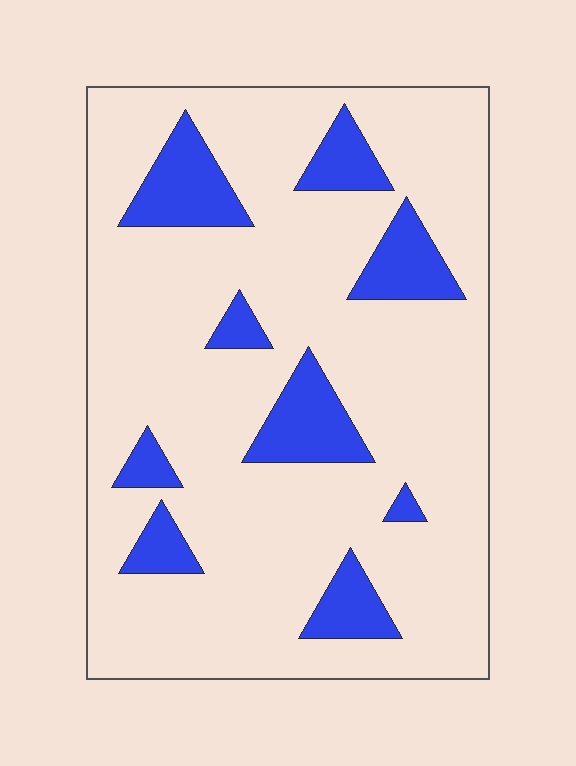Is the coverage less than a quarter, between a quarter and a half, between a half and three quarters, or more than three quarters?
Less than a quarter.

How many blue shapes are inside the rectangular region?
9.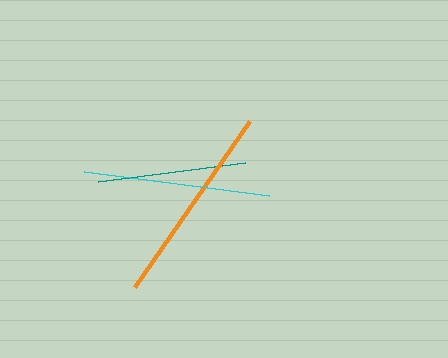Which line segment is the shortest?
The teal line is the shortest at approximately 148 pixels.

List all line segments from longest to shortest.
From longest to shortest: orange, cyan, teal.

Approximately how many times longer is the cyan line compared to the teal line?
The cyan line is approximately 1.3 times the length of the teal line.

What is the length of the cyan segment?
The cyan segment is approximately 186 pixels long.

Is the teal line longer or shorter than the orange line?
The orange line is longer than the teal line.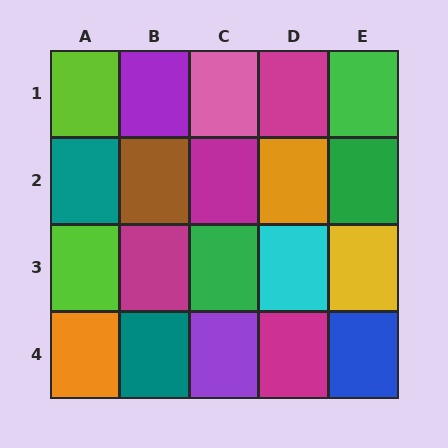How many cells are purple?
2 cells are purple.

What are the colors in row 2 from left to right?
Teal, brown, magenta, orange, green.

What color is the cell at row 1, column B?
Purple.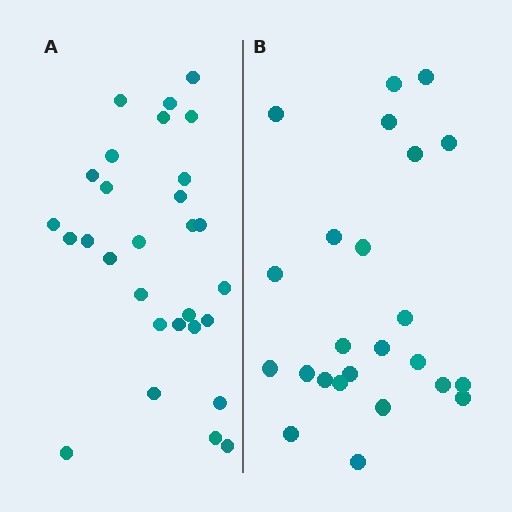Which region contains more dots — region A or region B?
Region A (the left region) has more dots.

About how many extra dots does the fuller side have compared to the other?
Region A has about 5 more dots than region B.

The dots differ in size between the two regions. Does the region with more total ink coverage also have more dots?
No. Region B has more total ink coverage because its dots are larger, but region A actually contains more individual dots. Total area can be misleading — the number of items is what matters here.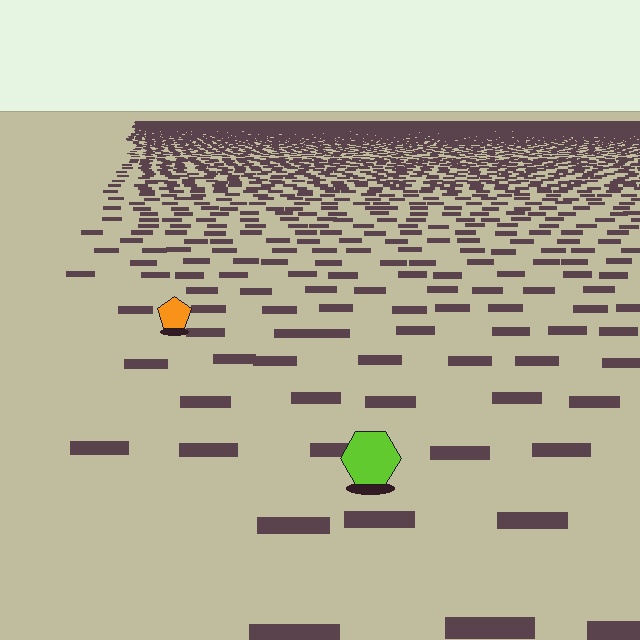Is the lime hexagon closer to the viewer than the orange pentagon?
Yes. The lime hexagon is closer — you can tell from the texture gradient: the ground texture is coarser near it.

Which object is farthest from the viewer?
The orange pentagon is farthest from the viewer. It appears smaller and the ground texture around it is denser.